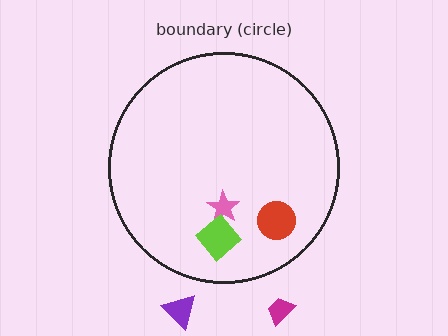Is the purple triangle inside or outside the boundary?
Outside.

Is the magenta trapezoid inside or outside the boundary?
Outside.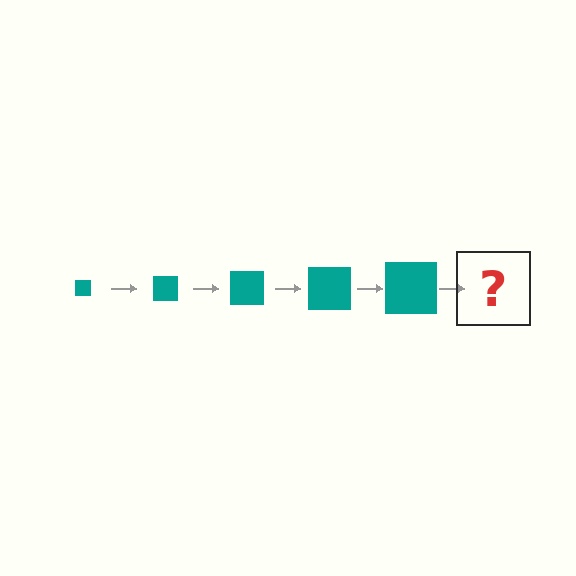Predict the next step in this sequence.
The next step is a teal square, larger than the previous one.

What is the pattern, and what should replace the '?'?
The pattern is that the square gets progressively larger each step. The '?' should be a teal square, larger than the previous one.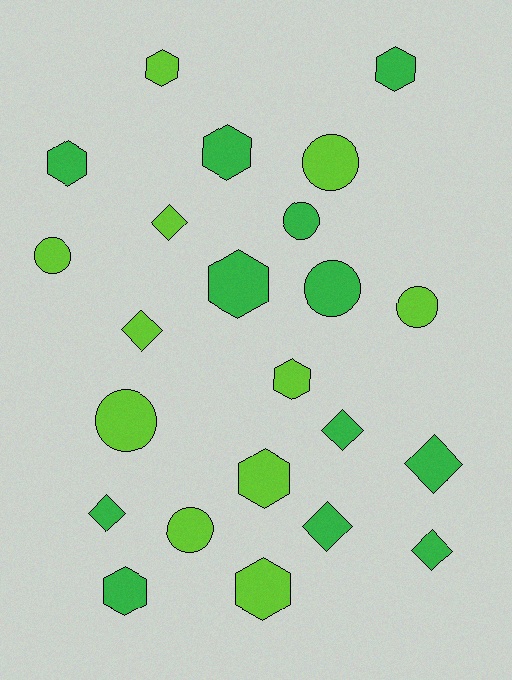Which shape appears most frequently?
Hexagon, with 9 objects.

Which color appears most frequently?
Green, with 12 objects.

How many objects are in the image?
There are 23 objects.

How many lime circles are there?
There are 5 lime circles.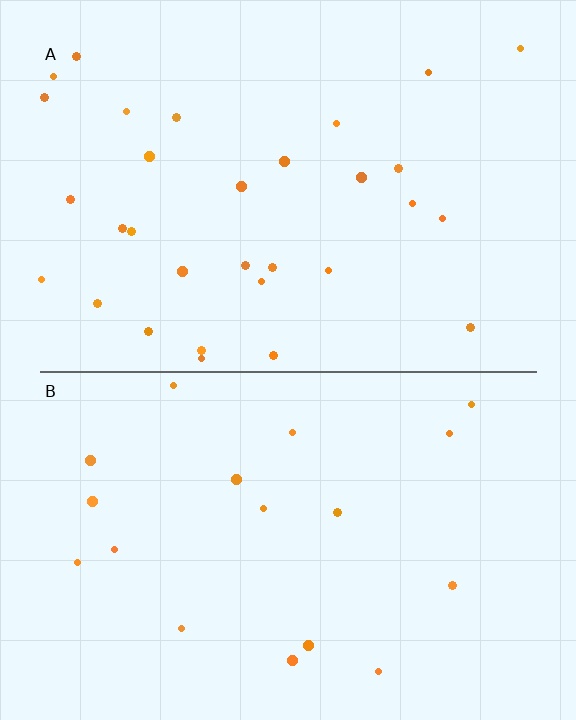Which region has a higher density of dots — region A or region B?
A (the top).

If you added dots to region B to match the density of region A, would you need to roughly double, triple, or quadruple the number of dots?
Approximately double.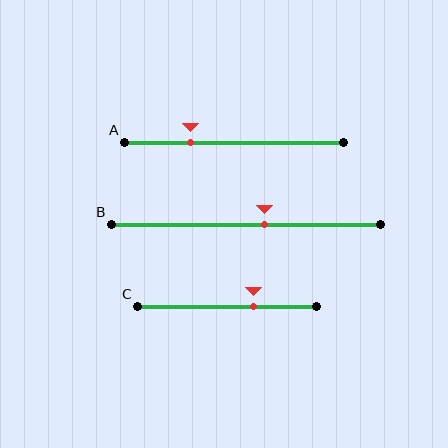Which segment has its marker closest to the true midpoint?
Segment B has its marker closest to the true midpoint.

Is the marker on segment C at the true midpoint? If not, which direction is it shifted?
No, the marker on segment C is shifted to the right by about 15% of the segment length.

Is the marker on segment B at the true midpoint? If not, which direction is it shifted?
No, the marker on segment B is shifted to the right by about 7% of the segment length.